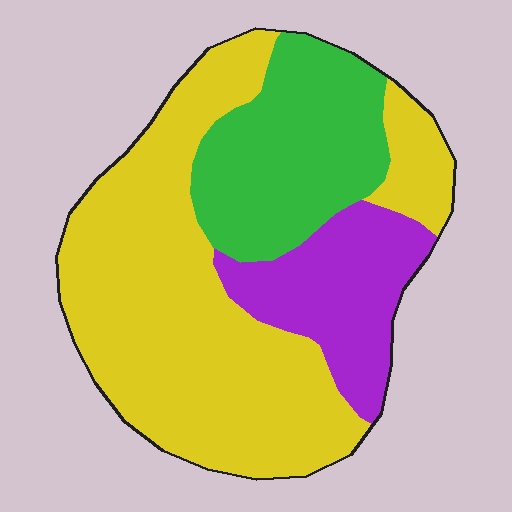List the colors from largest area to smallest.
From largest to smallest: yellow, green, purple.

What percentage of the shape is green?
Green covers around 25% of the shape.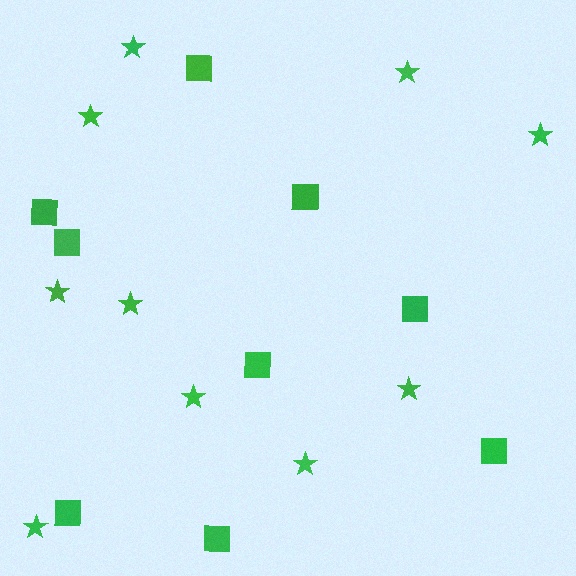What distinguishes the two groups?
There are 2 groups: one group of stars (10) and one group of squares (9).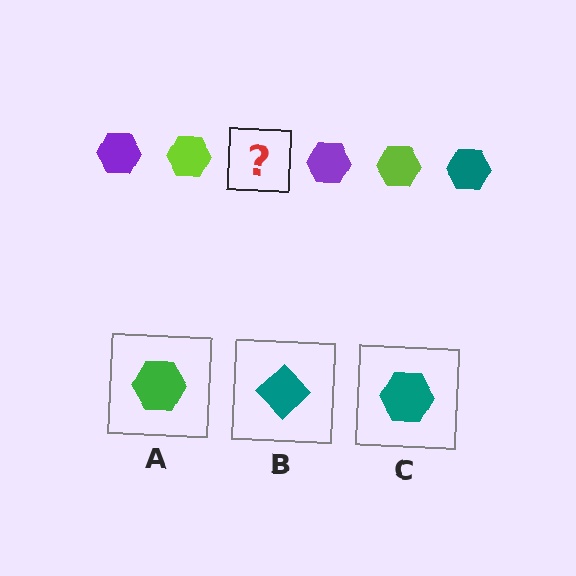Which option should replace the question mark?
Option C.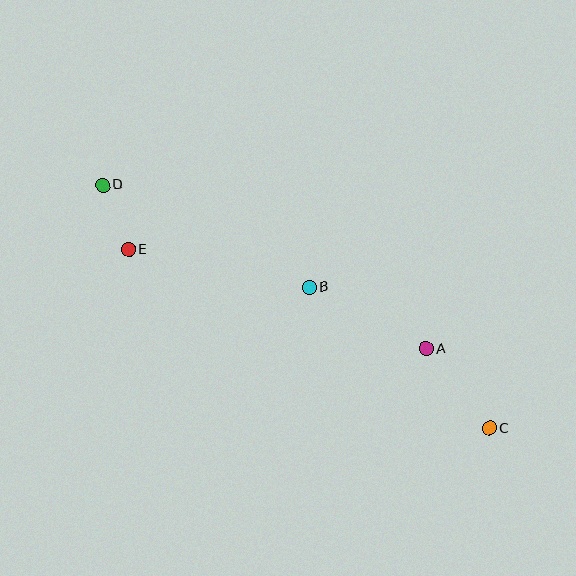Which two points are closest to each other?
Points D and E are closest to each other.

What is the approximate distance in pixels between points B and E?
The distance between B and E is approximately 184 pixels.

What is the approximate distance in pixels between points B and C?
The distance between B and C is approximately 229 pixels.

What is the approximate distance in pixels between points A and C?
The distance between A and C is approximately 102 pixels.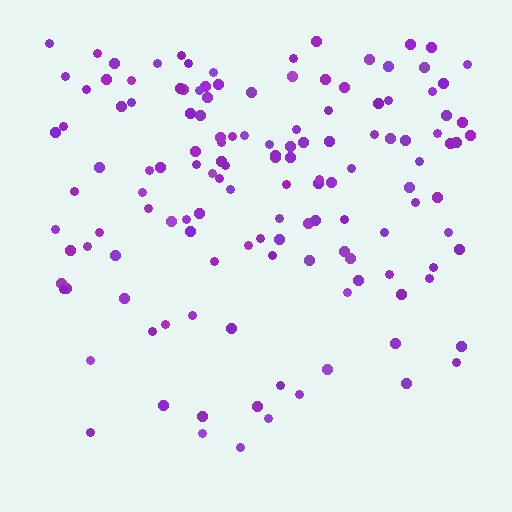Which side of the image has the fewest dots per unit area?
The bottom.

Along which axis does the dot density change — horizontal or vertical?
Vertical.